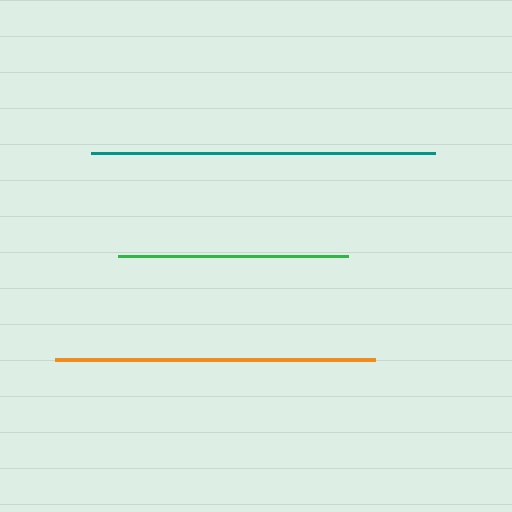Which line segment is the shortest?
The green line is the shortest at approximately 231 pixels.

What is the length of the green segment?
The green segment is approximately 231 pixels long.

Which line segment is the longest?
The teal line is the longest at approximately 344 pixels.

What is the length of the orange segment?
The orange segment is approximately 320 pixels long.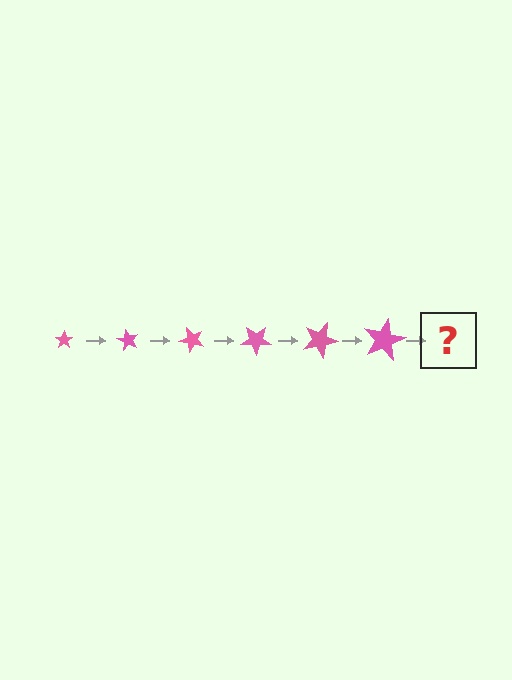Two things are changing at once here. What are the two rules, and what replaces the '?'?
The two rules are that the star grows larger each step and it rotates 60 degrees each step. The '?' should be a star, larger than the previous one and rotated 360 degrees from the start.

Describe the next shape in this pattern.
It should be a star, larger than the previous one and rotated 360 degrees from the start.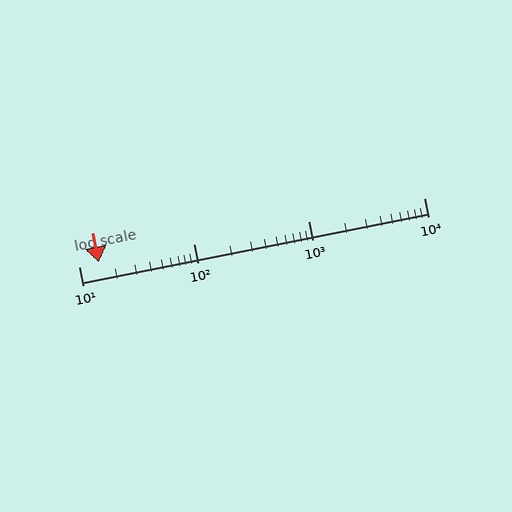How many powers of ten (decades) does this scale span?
The scale spans 3 decades, from 10 to 10000.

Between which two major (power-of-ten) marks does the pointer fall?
The pointer is between 10 and 100.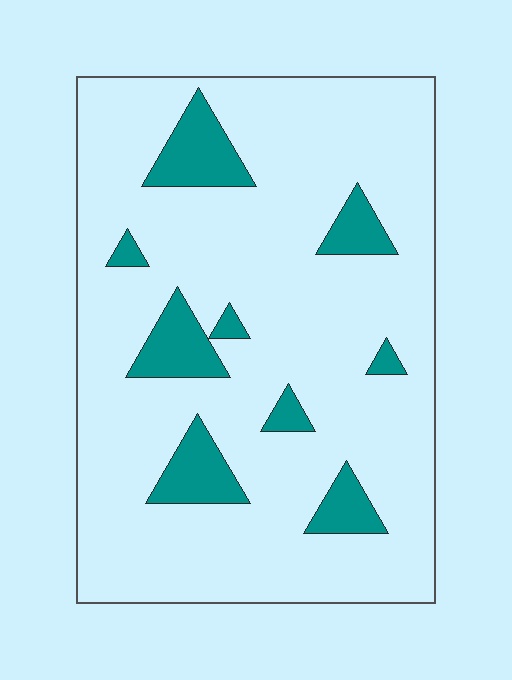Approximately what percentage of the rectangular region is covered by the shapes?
Approximately 15%.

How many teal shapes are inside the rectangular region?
9.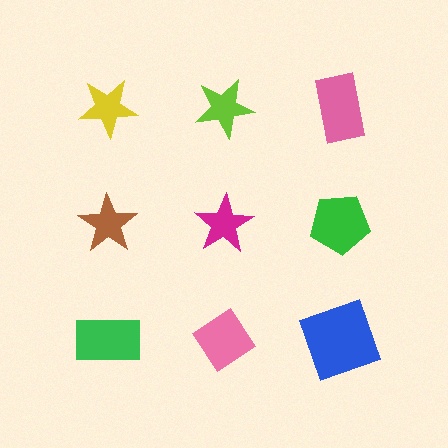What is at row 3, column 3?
A blue square.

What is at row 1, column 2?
A lime star.